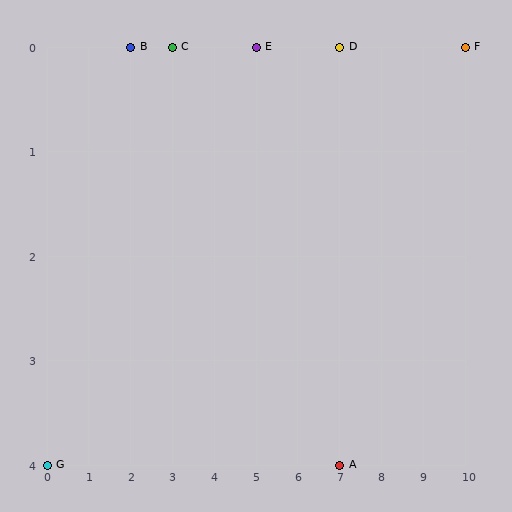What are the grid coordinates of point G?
Point G is at grid coordinates (0, 4).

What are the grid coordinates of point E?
Point E is at grid coordinates (5, 0).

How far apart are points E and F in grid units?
Points E and F are 5 columns apart.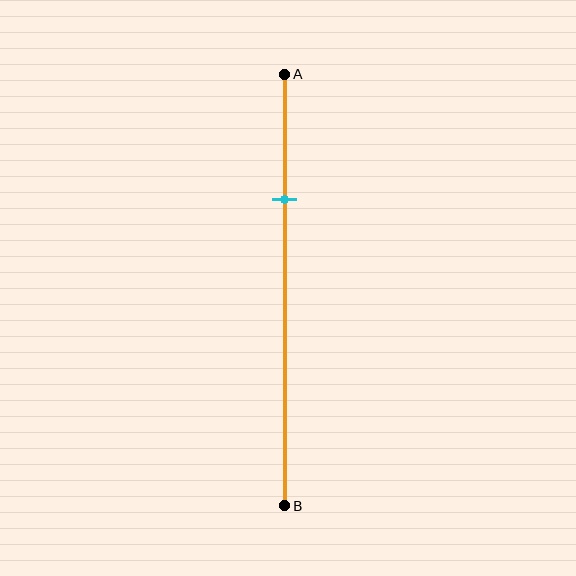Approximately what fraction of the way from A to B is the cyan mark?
The cyan mark is approximately 30% of the way from A to B.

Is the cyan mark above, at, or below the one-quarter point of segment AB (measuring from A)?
The cyan mark is below the one-quarter point of segment AB.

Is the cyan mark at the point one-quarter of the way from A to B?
No, the mark is at about 30% from A, not at the 25% one-quarter point.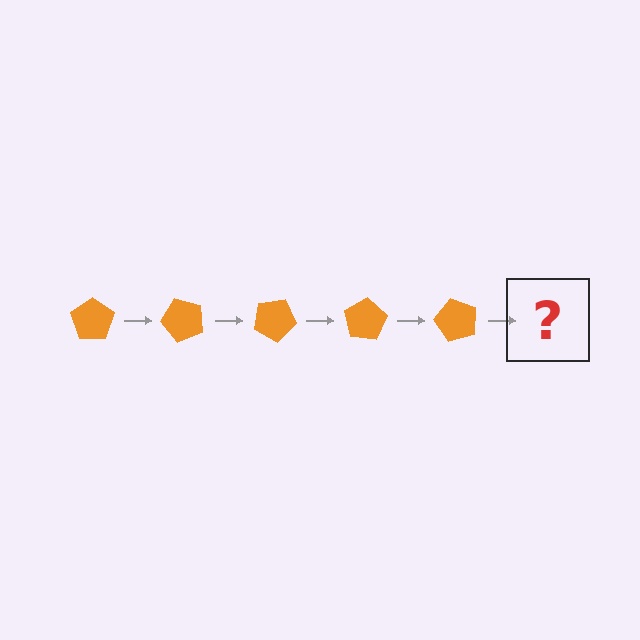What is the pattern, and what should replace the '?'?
The pattern is that the pentagon rotates 50 degrees each step. The '?' should be an orange pentagon rotated 250 degrees.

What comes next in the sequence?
The next element should be an orange pentagon rotated 250 degrees.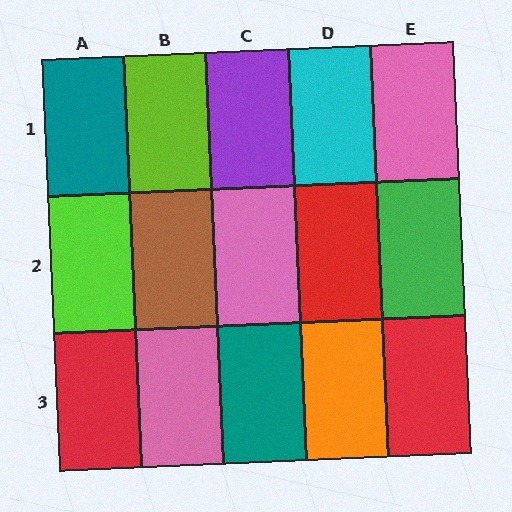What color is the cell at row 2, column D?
Red.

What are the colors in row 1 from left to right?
Teal, lime, purple, cyan, pink.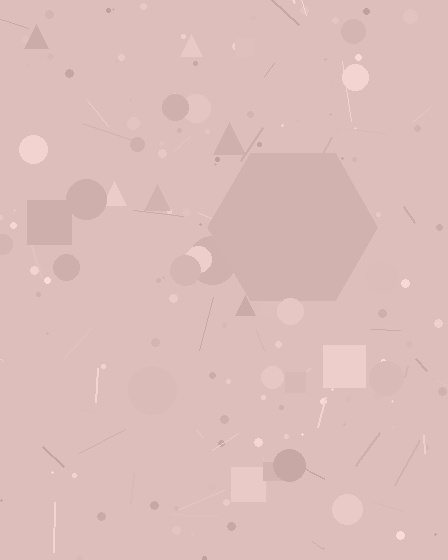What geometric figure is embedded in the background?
A hexagon is embedded in the background.